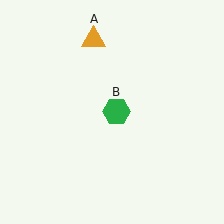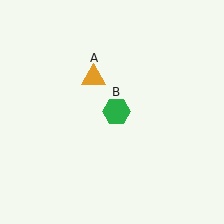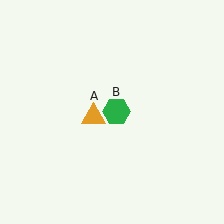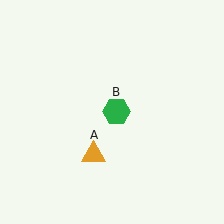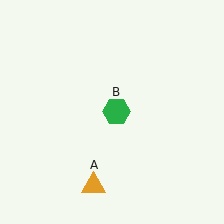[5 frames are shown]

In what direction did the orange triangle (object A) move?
The orange triangle (object A) moved down.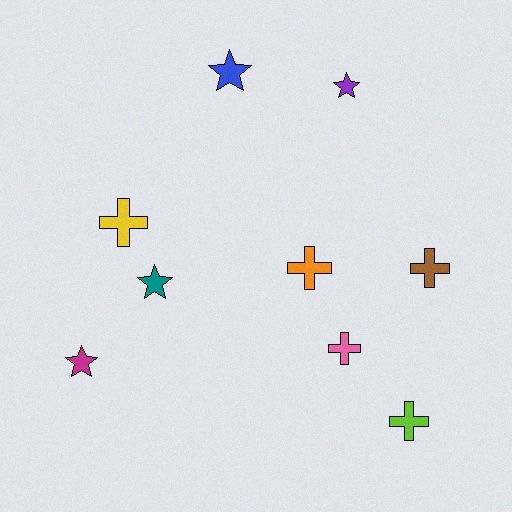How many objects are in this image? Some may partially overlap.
There are 9 objects.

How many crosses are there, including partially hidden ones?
There are 5 crosses.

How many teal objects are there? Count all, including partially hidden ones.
There is 1 teal object.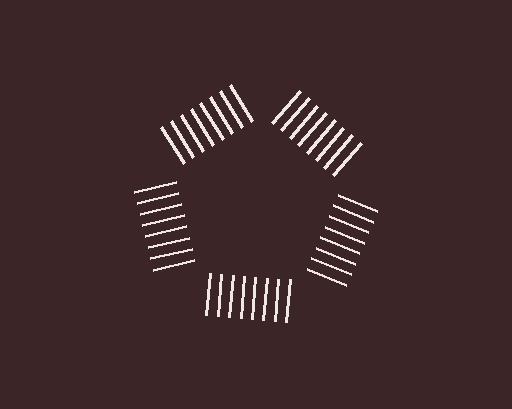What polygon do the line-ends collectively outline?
An illusory pentagon — the line segments terminate on its edges but no continuous stroke is drawn.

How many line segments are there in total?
40 — 8 along each of the 5 edges.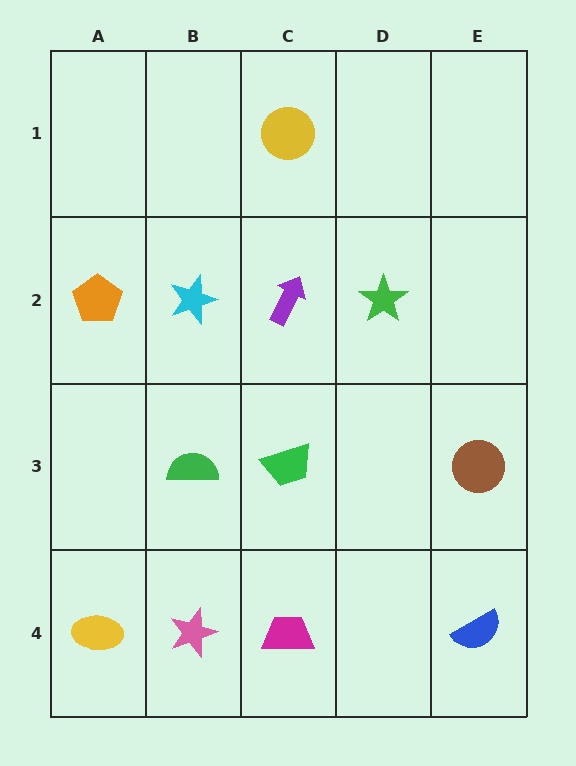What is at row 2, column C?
A purple arrow.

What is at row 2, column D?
A green star.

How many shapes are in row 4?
4 shapes.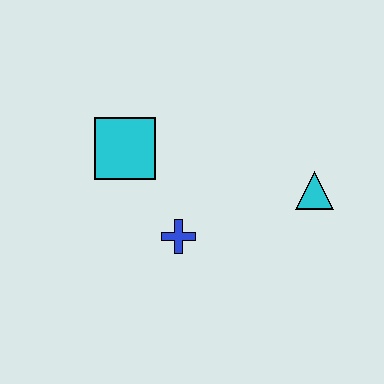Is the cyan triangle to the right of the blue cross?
Yes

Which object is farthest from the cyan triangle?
The cyan square is farthest from the cyan triangle.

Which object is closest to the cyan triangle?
The blue cross is closest to the cyan triangle.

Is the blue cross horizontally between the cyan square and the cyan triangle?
Yes